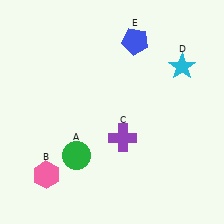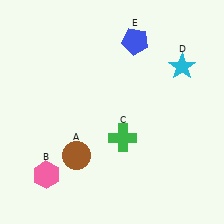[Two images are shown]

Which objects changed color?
A changed from green to brown. C changed from purple to green.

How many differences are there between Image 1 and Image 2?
There are 2 differences between the two images.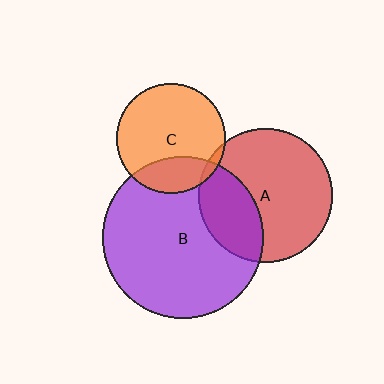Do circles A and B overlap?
Yes.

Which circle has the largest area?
Circle B (purple).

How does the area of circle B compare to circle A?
Approximately 1.4 times.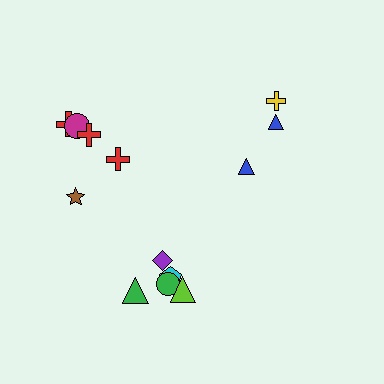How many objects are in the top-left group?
There are 5 objects.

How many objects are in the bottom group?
There are 5 objects.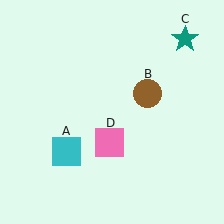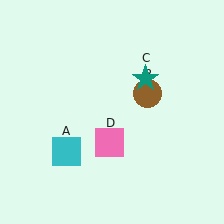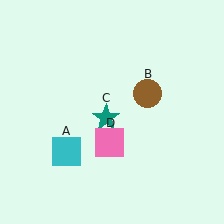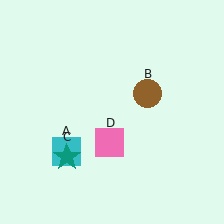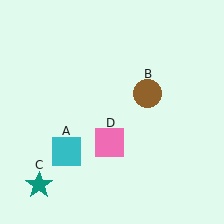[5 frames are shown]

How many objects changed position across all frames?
1 object changed position: teal star (object C).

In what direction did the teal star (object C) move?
The teal star (object C) moved down and to the left.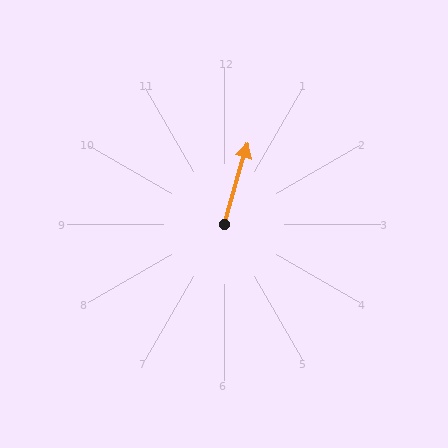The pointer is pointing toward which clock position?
Roughly 1 o'clock.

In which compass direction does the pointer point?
North.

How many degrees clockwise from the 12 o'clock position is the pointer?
Approximately 16 degrees.